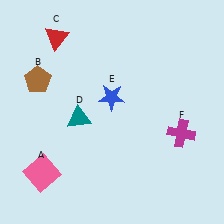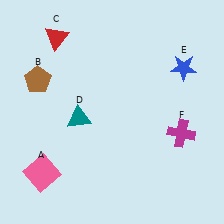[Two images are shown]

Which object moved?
The blue star (E) moved right.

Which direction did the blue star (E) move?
The blue star (E) moved right.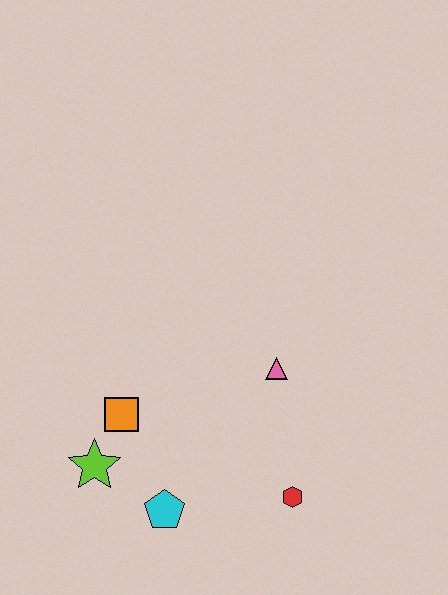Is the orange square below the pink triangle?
Yes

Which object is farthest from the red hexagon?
The lime star is farthest from the red hexagon.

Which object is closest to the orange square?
The lime star is closest to the orange square.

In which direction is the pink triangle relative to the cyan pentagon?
The pink triangle is above the cyan pentagon.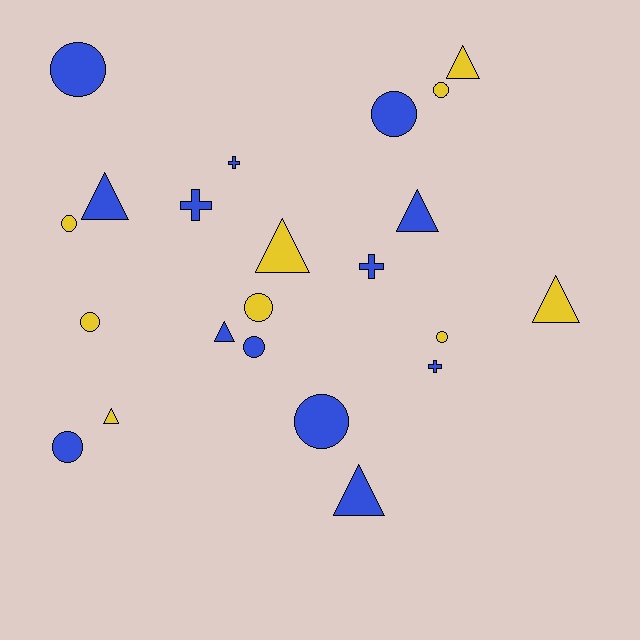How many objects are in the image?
There are 22 objects.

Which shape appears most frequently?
Circle, with 10 objects.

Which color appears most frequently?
Blue, with 13 objects.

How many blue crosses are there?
There are 4 blue crosses.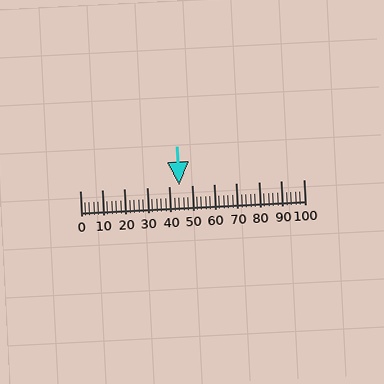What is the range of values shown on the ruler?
The ruler shows values from 0 to 100.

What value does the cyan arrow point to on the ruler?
The cyan arrow points to approximately 44.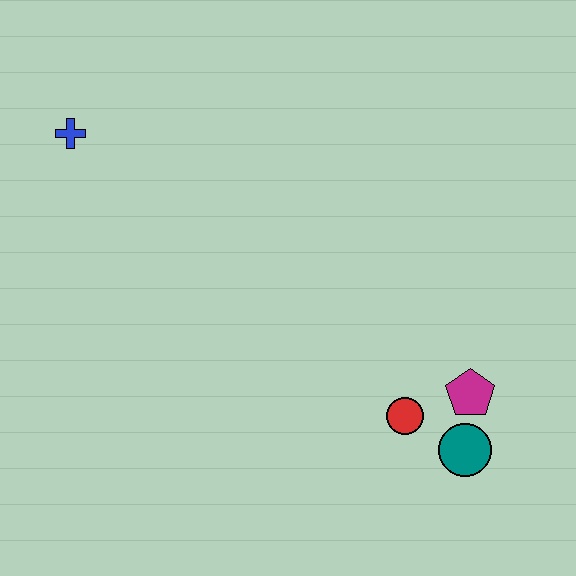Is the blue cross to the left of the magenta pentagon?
Yes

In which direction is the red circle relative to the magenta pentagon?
The red circle is to the left of the magenta pentagon.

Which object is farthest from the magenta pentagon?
The blue cross is farthest from the magenta pentagon.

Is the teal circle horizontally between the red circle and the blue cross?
No